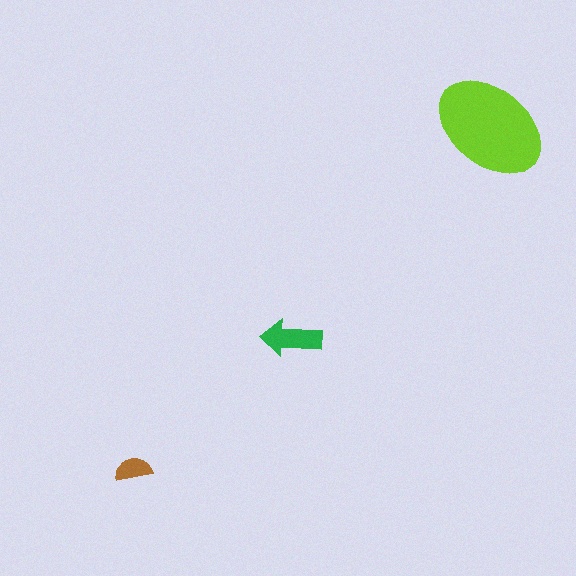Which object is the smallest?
The brown semicircle.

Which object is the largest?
The lime ellipse.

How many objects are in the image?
There are 3 objects in the image.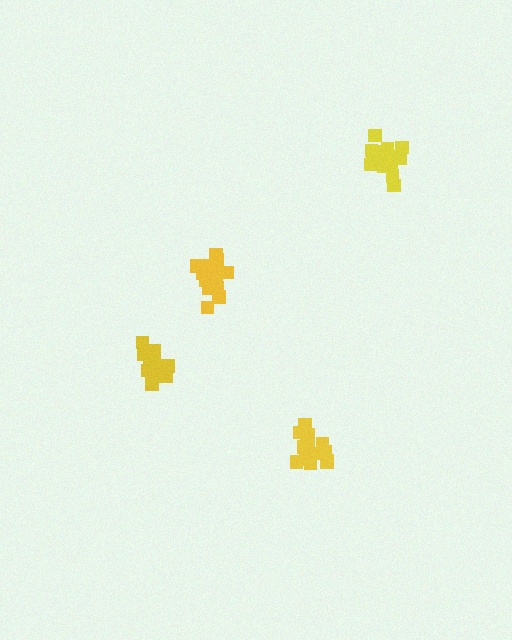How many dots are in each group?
Group 1: 15 dots, Group 2: 16 dots, Group 3: 15 dots, Group 4: 15 dots (61 total).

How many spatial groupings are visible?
There are 4 spatial groupings.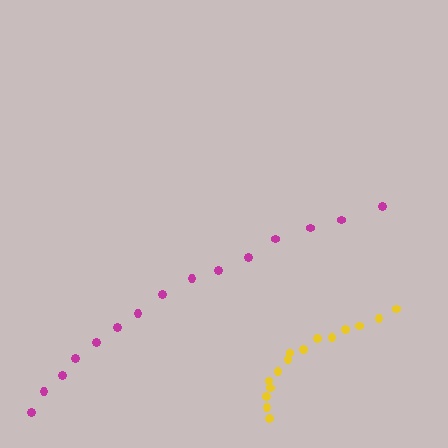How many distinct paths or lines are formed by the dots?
There are 2 distinct paths.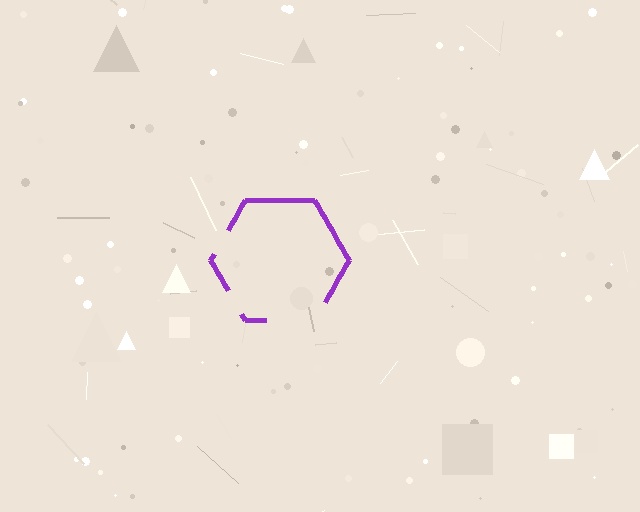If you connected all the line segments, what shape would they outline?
They would outline a hexagon.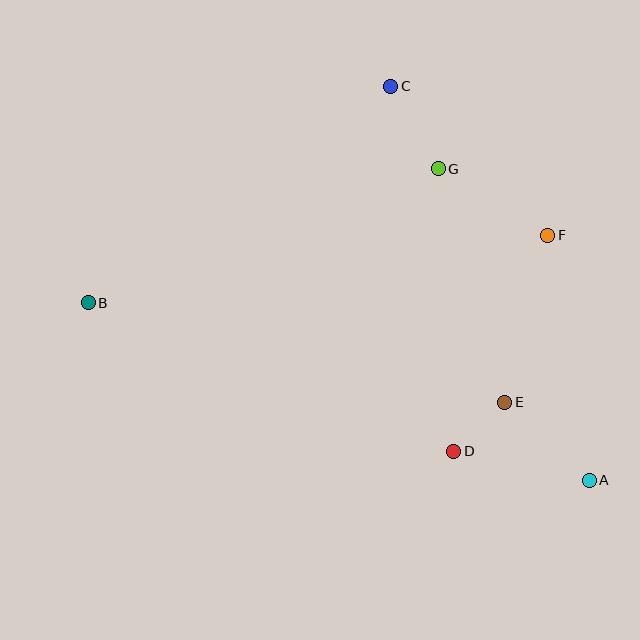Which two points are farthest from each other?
Points A and B are farthest from each other.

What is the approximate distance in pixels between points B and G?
The distance between B and G is approximately 375 pixels.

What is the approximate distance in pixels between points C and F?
The distance between C and F is approximately 216 pixels.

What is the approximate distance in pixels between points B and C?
The distance between B and C is approximately 372 pixels.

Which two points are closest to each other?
Points D and E are closest to each other.